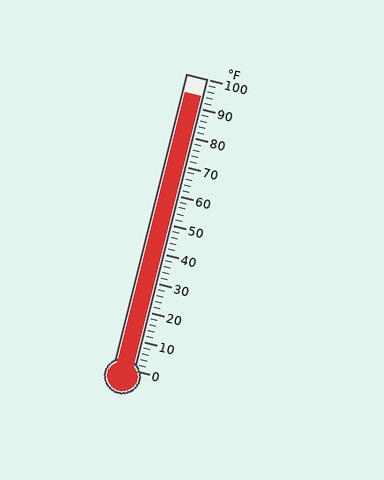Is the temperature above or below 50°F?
The temperature is above 50°F.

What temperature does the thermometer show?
The thermometer shows approximately 94°F.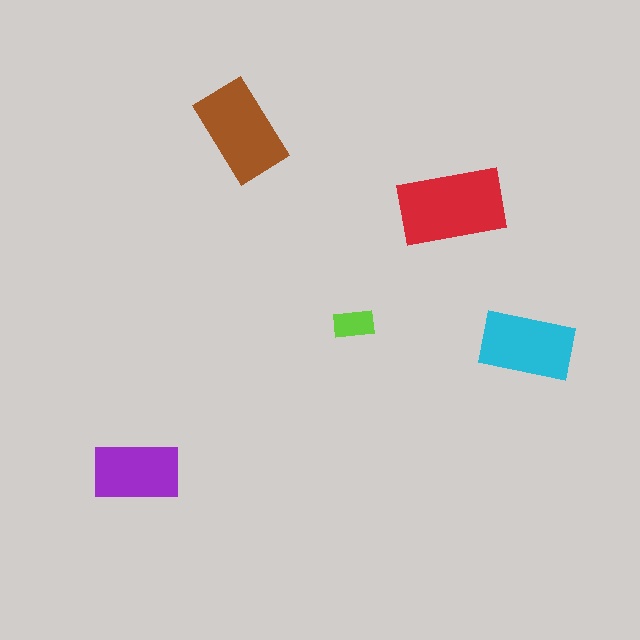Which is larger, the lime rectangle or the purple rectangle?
The purple one.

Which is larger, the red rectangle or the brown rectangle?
The red one.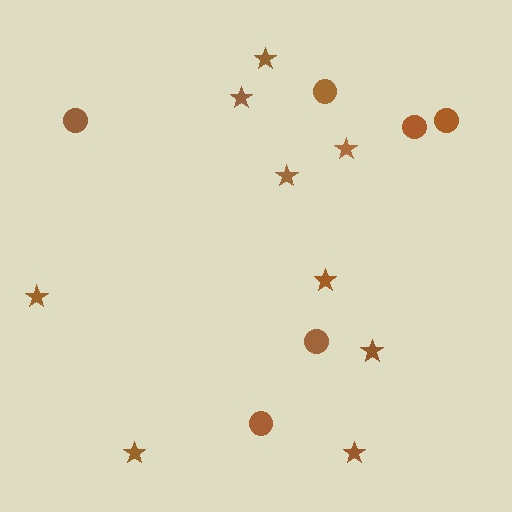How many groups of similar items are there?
There are 2 groups: one group of stars (9) and one group of circles (6).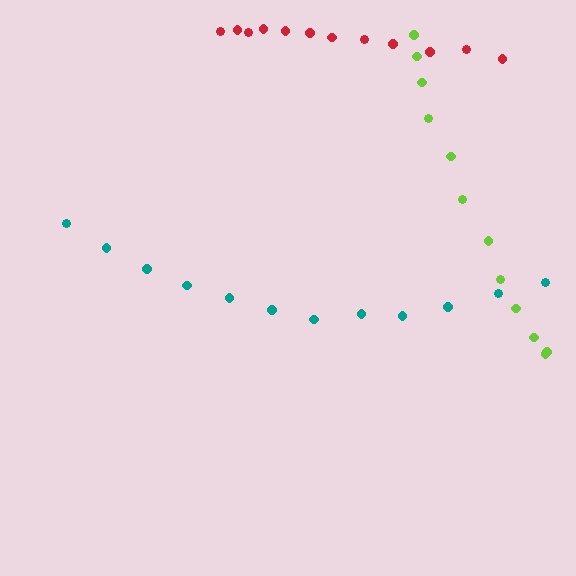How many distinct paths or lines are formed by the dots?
There are 3 distinct paths.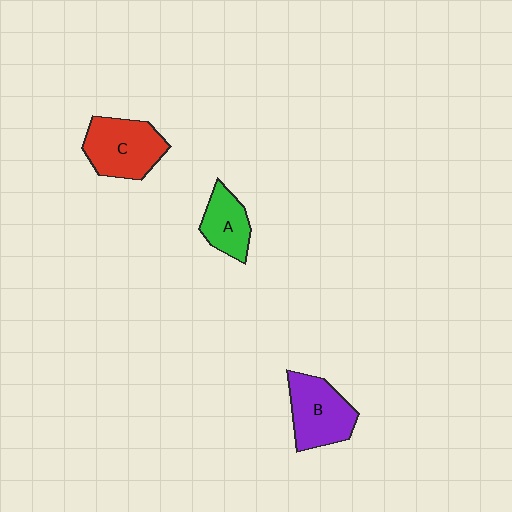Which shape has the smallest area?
Shape A (green).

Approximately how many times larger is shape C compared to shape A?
Approximately 1.5 times.